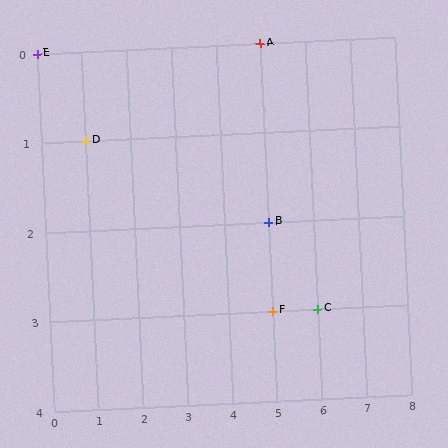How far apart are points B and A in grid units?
Points B and A are 2 rows apart.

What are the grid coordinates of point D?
Point D is at grid coordinates (1, 1).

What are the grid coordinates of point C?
Point C is at grid coordinates (6, 3).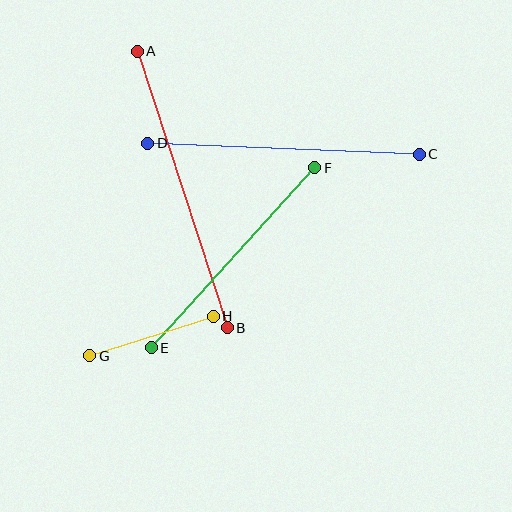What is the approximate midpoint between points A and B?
The midpoint is at approximately (182, 190) pixels.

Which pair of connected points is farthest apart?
Points A and B are farthest apart.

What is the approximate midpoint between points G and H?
The midpoint is at approximately (151, 336) pixels.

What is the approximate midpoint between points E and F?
The midpoint is at approximately (233, 258) pixels.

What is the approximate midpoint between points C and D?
The midpoint is at approximately (284, 149) pixels.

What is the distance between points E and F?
The distance is approximately 243 pixels.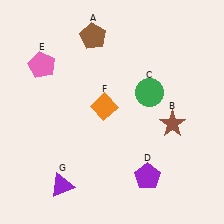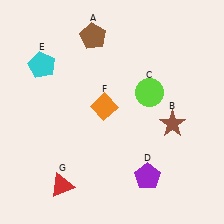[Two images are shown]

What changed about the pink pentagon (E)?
In Image 1, E is pink. In Image 2, it changed to cyan.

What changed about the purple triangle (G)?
In Image 1, G is purple. In Image 2, it changed to red.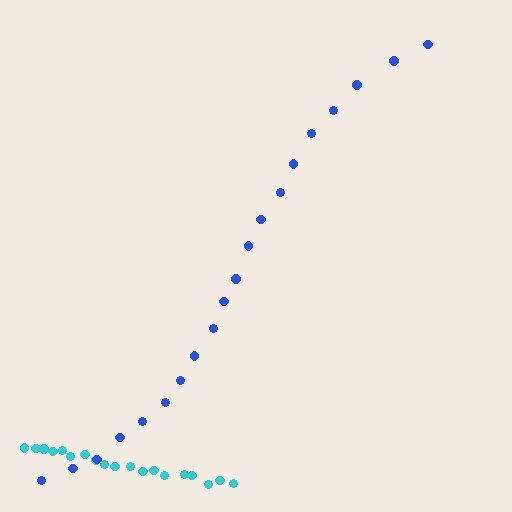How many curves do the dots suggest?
There are 2 distinct paths.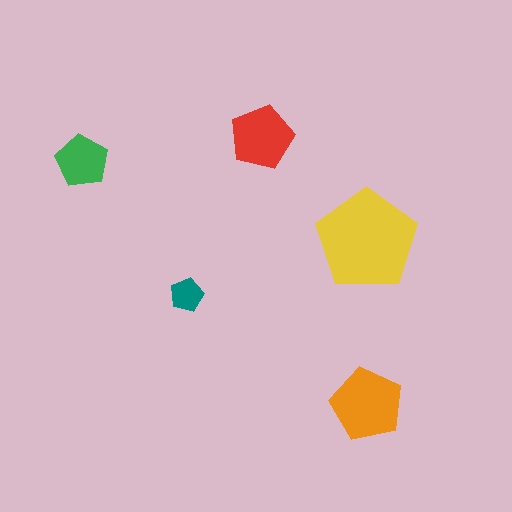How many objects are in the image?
There are 5 objects in the image.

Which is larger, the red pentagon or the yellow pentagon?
The yellow one.